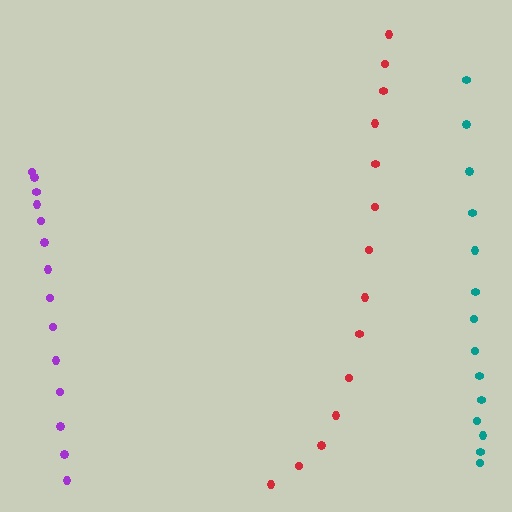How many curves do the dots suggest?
There are 3 distinct paths.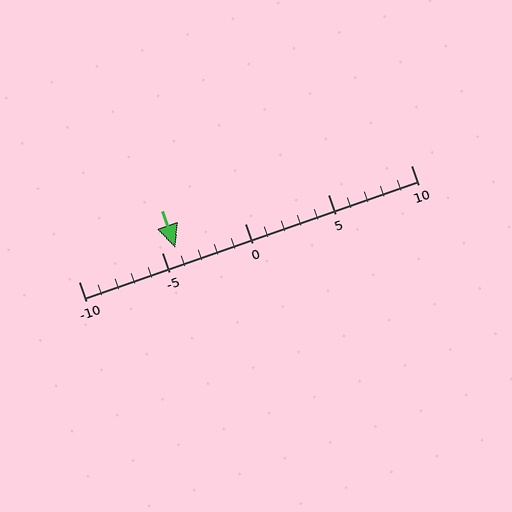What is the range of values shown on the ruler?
The ruler shows values from -10 to 10.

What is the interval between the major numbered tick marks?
The major tick marks are spaced 5 units apart.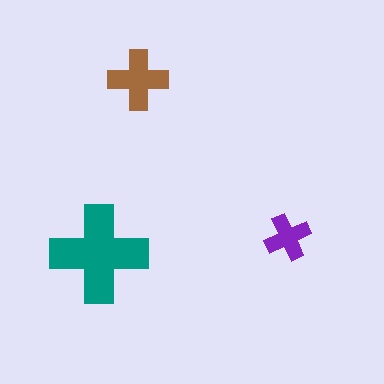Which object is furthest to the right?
The purple cross is rightmost.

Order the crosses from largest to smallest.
the teal one, the brown one, the purple one.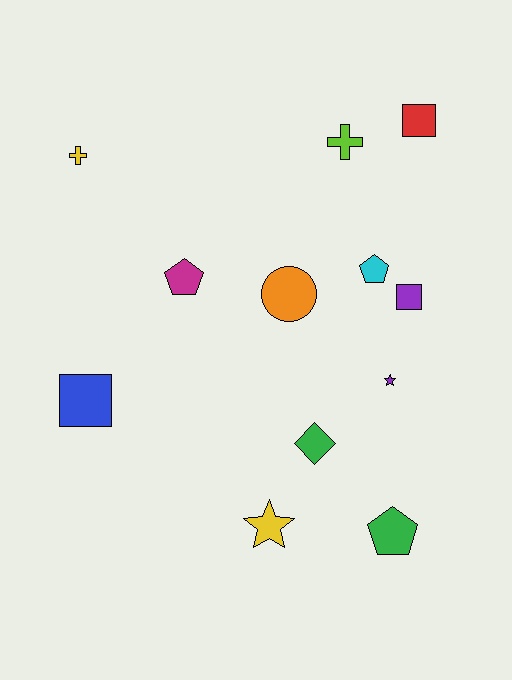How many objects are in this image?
There are 12 objects.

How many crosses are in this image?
There are 2 crosses.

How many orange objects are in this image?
There is 1 orange object.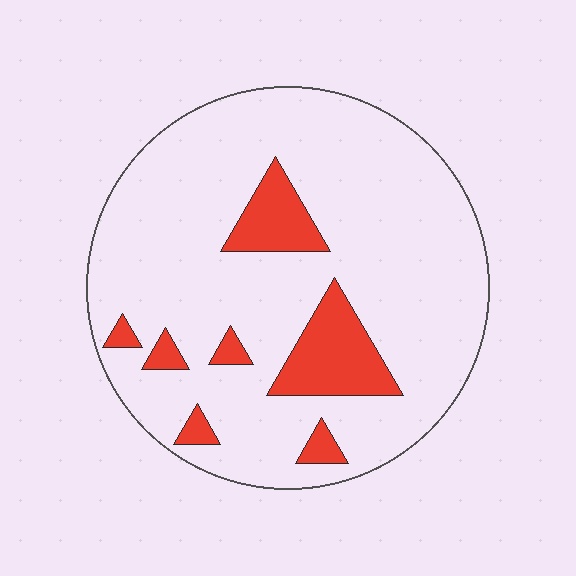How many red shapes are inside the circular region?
7.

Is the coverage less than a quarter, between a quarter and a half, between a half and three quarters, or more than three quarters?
Less than a quarter.